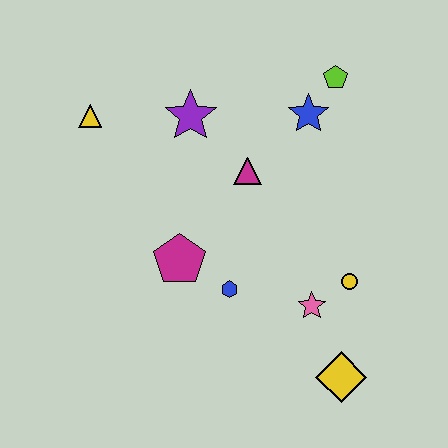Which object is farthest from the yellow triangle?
The yellow diamond is farthest from the yellow triangle.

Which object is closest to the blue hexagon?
The magenta pentagon is closest to the blue hexagon.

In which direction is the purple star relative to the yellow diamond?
The purple star is above the yellow diamond.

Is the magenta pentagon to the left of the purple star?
Yes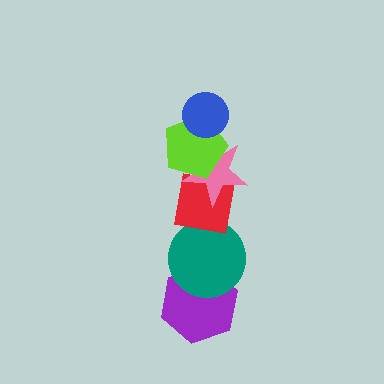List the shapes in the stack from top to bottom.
From top to bottom: the blue circle, the lime pentagon, the pink star, the red square, the teal circle, the purple hexagon.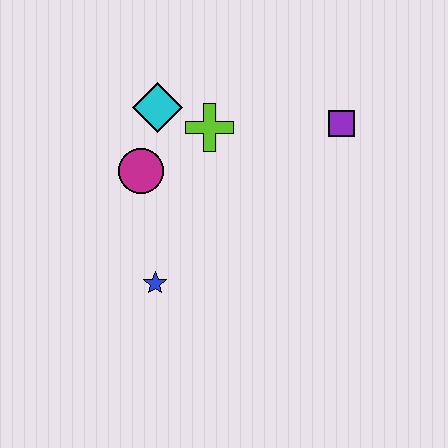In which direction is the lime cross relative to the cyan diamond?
The lime cross is to the right of the cyan diamond.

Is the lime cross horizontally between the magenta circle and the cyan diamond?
No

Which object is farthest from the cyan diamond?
The purple square is farthest from the cyan diamond.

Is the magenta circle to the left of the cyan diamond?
Yes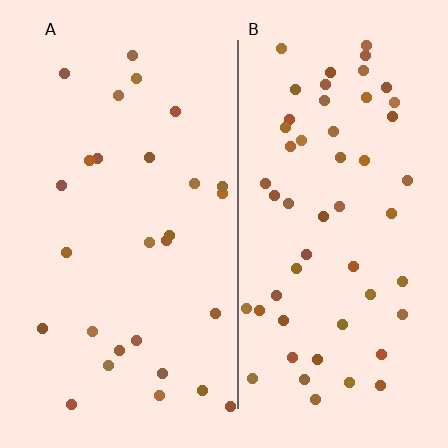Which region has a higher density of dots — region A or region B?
B (the right).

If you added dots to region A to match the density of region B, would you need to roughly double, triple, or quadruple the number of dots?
Approximately double.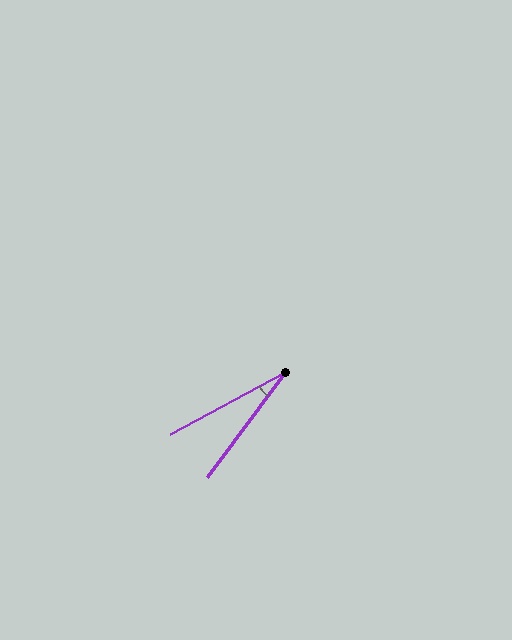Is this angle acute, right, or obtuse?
It is acute.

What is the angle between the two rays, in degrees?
Approximately 25 degrees.